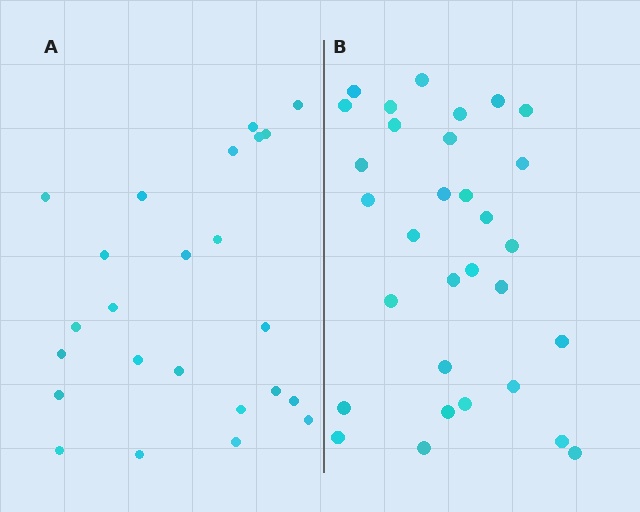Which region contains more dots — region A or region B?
Region B (the right region) has more dots.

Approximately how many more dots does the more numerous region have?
Region B has roughly 8 or so more dots than region A.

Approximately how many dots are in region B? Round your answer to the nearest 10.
About 30 dots. (The exact count is 31, which rounds to 30.)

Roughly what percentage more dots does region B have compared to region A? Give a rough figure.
About 30% more.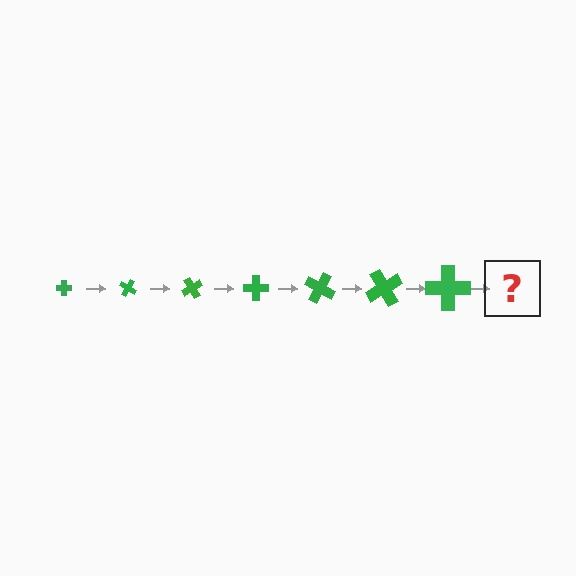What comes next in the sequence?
The next element should be a cross, larger than the previous one and rotated 210 degrees from the start.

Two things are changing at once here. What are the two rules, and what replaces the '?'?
The two rules are that the cross grows larger each step and it rotates 30 degrees each step. The '?' should be a cross, larger than the previous one and rotated 210 degrees from the start.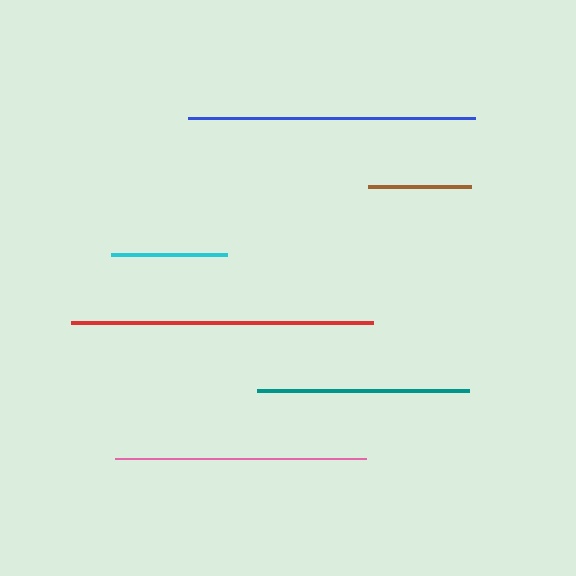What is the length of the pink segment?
The pink segment is approximately 251 pixels long.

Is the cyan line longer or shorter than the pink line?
The pink line is longer than the cyan line.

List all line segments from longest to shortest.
From longest to shortest: red, blue, pink, teal, cyan, brown.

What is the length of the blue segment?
The blue segment is approximately 287 pixels long.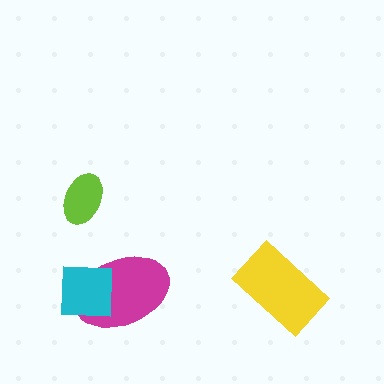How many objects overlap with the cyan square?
1 object overlaps with the cyan square.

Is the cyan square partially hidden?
No, no other shape covers it.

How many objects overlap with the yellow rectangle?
0 objects overlap with the yellow rectangle.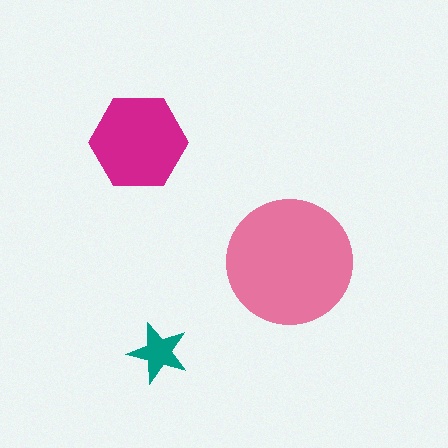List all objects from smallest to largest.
The teal star, the magenta hexagon, the pink circle.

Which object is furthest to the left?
The magenta hexagon is leftmost.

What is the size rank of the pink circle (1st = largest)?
1st.